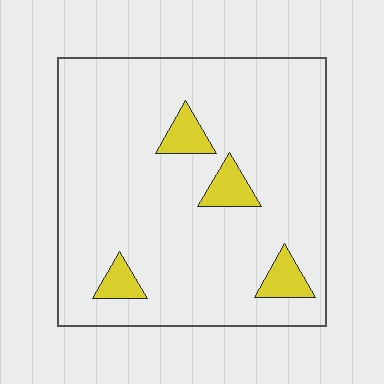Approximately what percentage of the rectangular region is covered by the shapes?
Approximately 10%.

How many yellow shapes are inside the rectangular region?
4.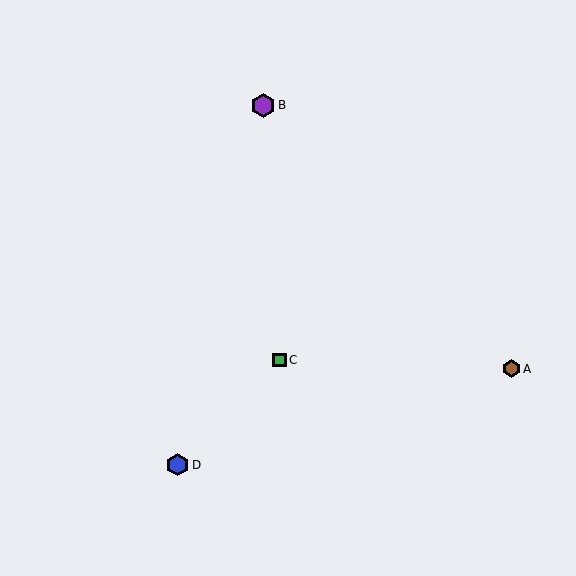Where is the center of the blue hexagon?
The center of the blue hexagon is at (177, 465).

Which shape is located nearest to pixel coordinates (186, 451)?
The blue hexagon (labeled D) at (177, 465) is nearest to that location.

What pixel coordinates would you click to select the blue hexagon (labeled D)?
Click at (177, 465) to select the blue hexagon D.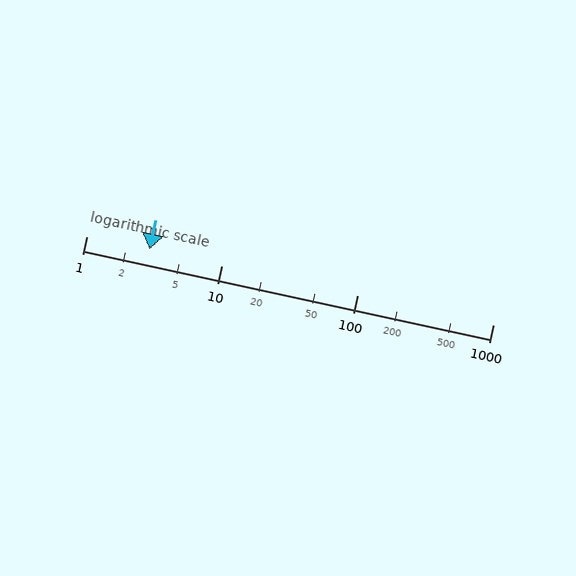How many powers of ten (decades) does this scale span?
The scale spans 3 decades, from 1 to 1000.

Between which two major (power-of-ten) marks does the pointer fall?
The pointer is between 1 and 10.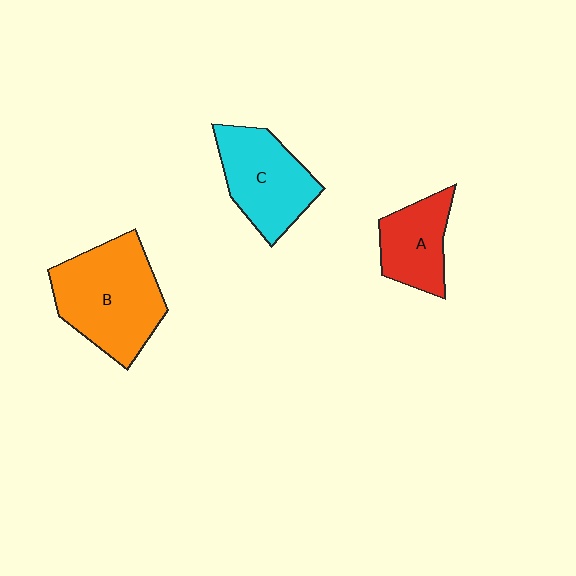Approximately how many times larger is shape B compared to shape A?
Approximately 1.8 times.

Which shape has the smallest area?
Shape A (red).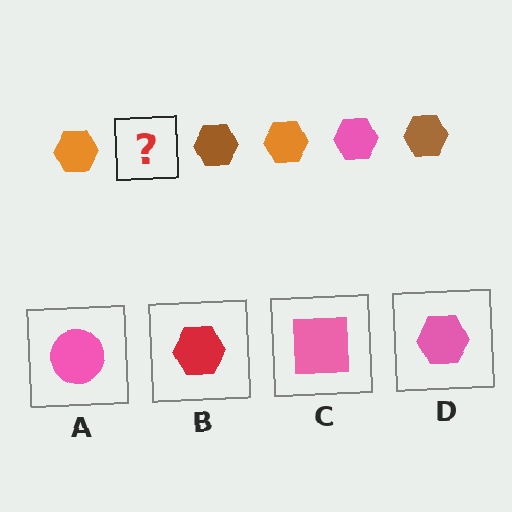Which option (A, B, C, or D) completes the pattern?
D.